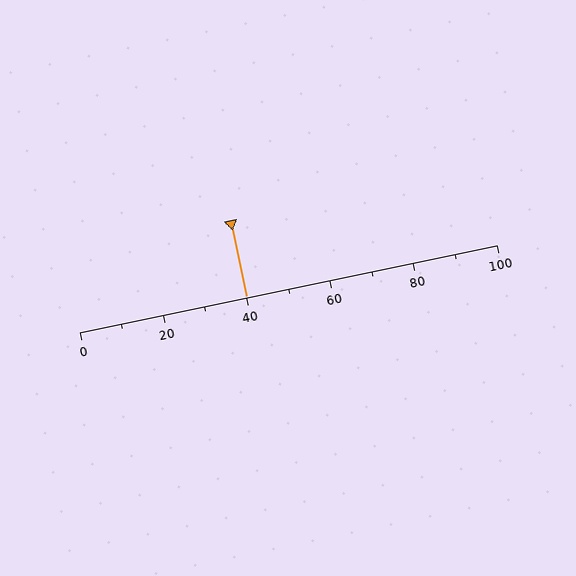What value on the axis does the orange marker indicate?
The marker indicates approximately 40.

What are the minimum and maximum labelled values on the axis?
The axis runs from 0 to 100.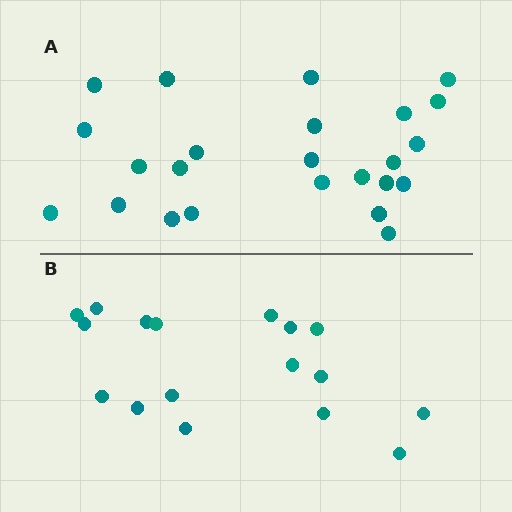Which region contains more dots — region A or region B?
Region A (the top region) has more dots.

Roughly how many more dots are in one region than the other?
Region A has roughly 8 or so more dots than region B.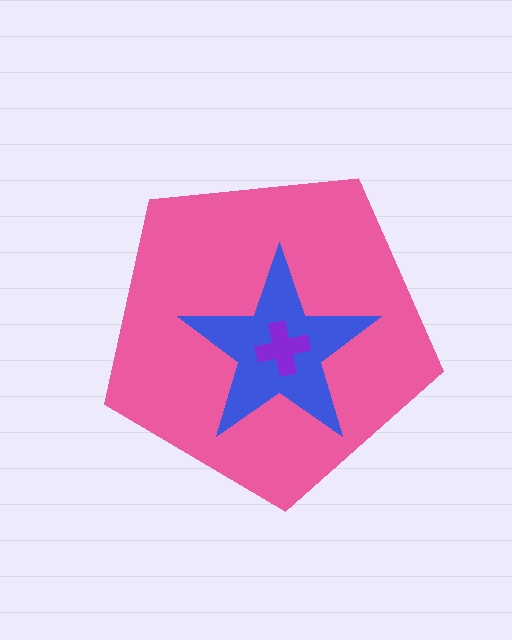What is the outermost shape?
The pink pentagon.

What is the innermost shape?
The purple cross.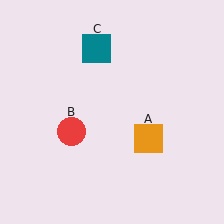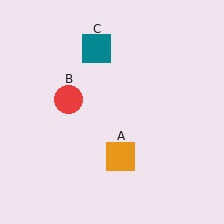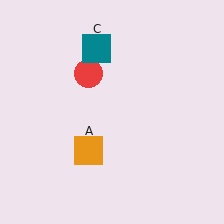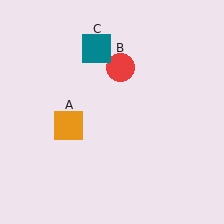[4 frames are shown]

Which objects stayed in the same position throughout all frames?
Teal square (object C) remained stationary.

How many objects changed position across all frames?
2 objects changed position: orange square (object A), red circle (object B).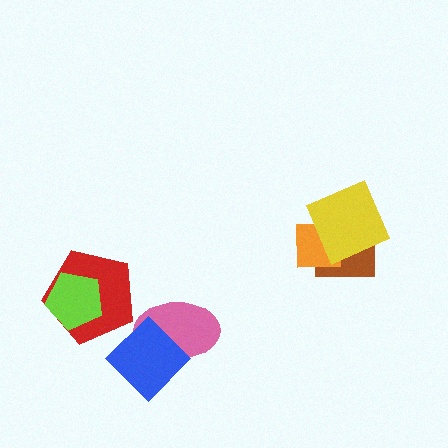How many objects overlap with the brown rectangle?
2 objects overlap with the brown rectangle.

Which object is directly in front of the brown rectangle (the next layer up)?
The orange square is directly in front of the brown rectangle.